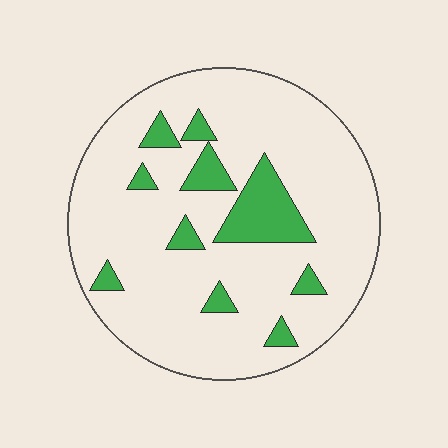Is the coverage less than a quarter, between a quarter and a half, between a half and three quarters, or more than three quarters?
Less than a quarter.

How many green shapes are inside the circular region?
10.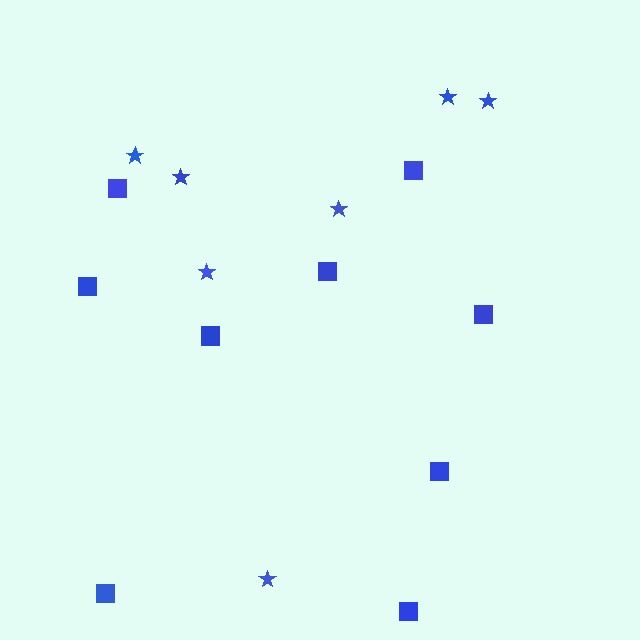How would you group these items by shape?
There are 2 groups: one group of stars (7) and one group of squares (9).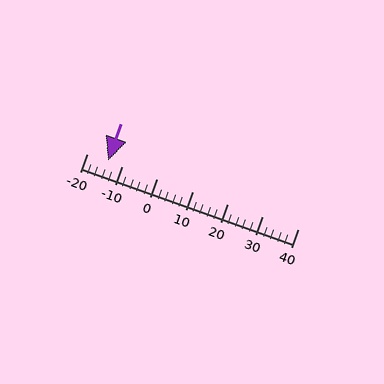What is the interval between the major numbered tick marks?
The major tick marks are spaced 10 units apart.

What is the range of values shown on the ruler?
The ruler shows values from -20 to 40.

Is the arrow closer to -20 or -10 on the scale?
The arrow is closer to -10.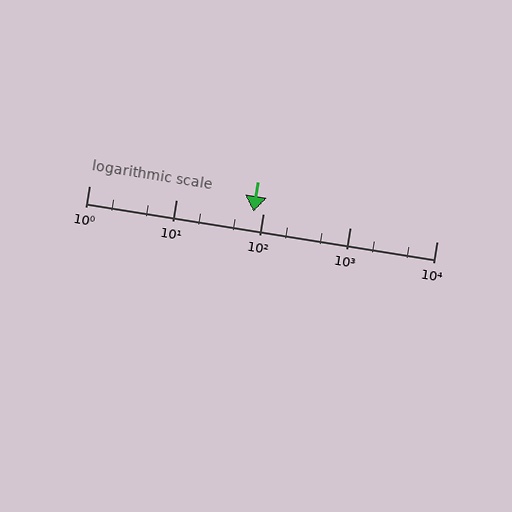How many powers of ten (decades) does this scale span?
The scale spans 4 decades, from 1 to 10000.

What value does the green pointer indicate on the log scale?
The pointer indicates approximately 79.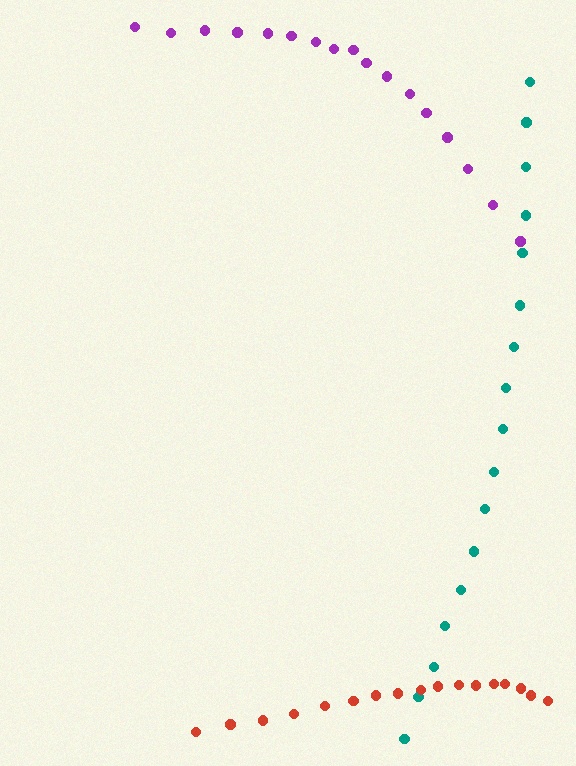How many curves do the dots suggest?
There are 3 distinct paths.